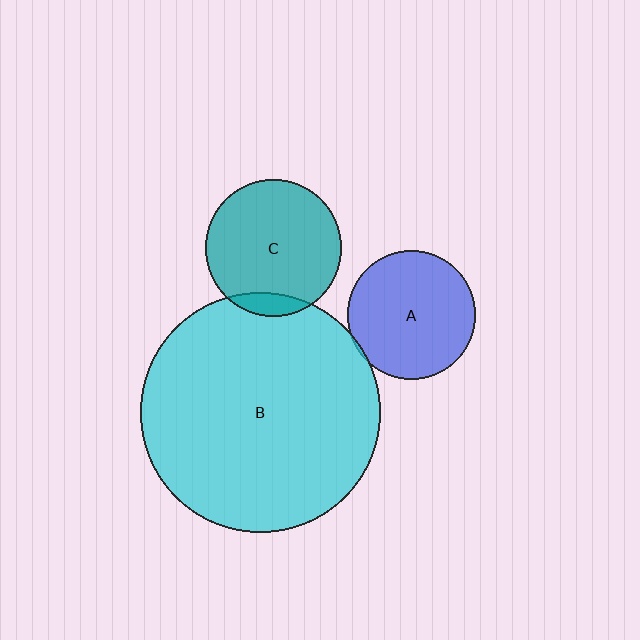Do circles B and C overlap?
Yes.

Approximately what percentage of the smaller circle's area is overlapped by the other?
Approximately 10%.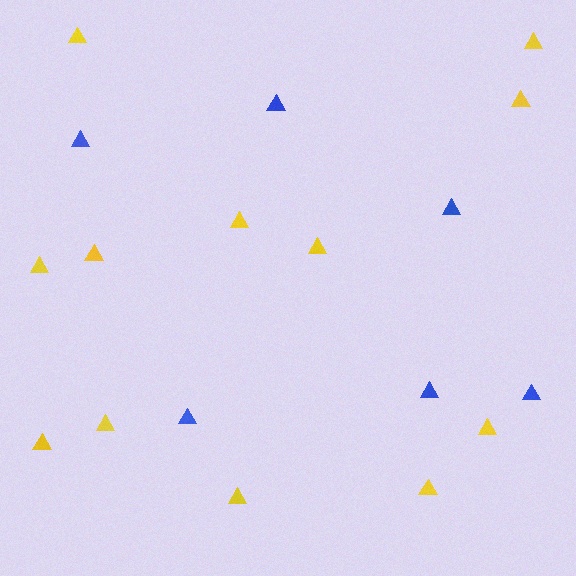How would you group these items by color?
There are 2 groups: one group of yellow triangles (12) and one group of blue triangles (6).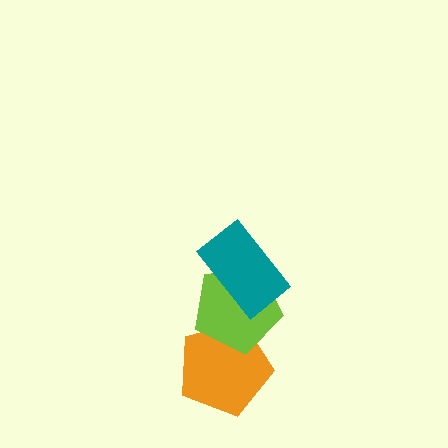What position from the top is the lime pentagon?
The lime pentagon is 2nd from the top.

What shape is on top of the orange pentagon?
The lime pentagon is on top of the orange pentagon.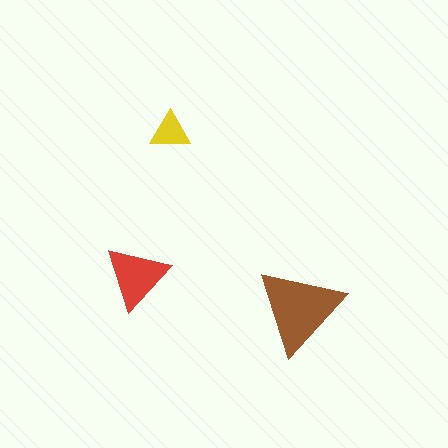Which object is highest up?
The yellow triangle is topmost.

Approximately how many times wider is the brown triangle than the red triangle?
About 1.5 times wider.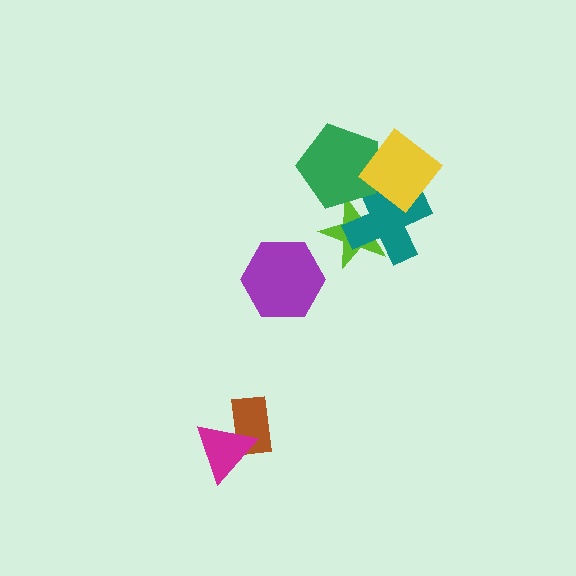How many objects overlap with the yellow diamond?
2 objects overlap with the yellow diamond.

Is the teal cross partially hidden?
Yes, it is partially covered by another shape.